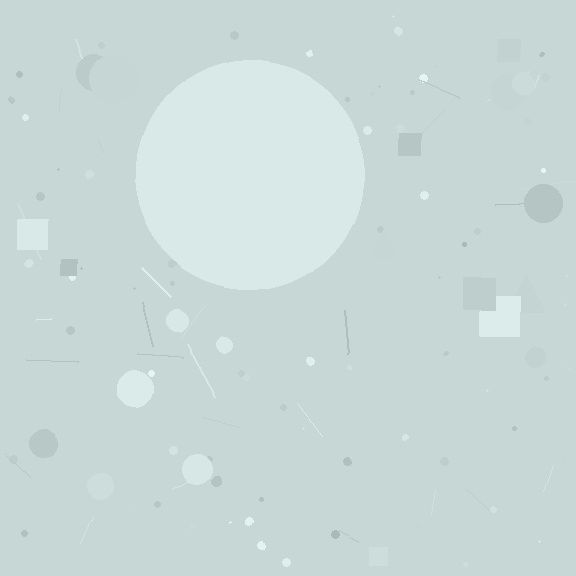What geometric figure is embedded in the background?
A circle is embedded in the background.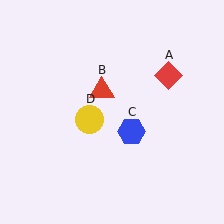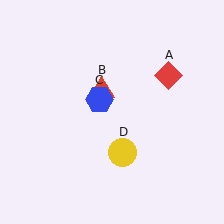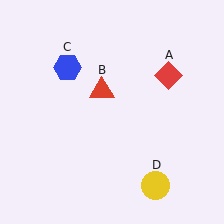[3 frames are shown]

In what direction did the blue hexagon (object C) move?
The blue hexagon (object C) moved up and to the left.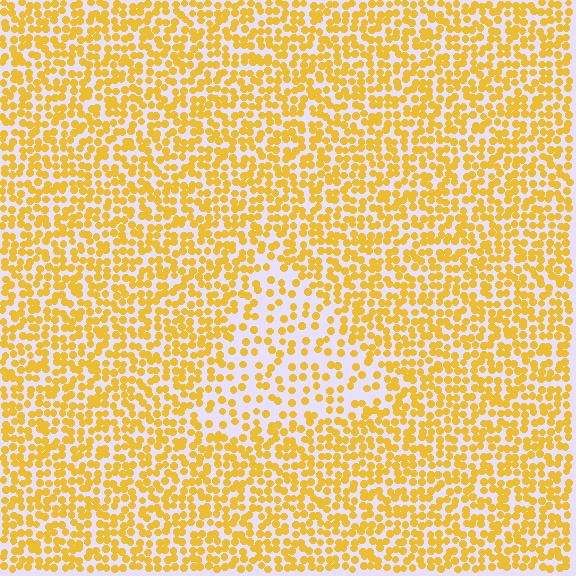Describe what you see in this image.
The image contains small yellow elements arranged at two different densities. A triangle-shaped region is visible where the elements are less densely packed than the surrounding area.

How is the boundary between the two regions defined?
The boundary is defined by a change in element density (approximately 2.0x ratio). All elements are the same color, size, and shape.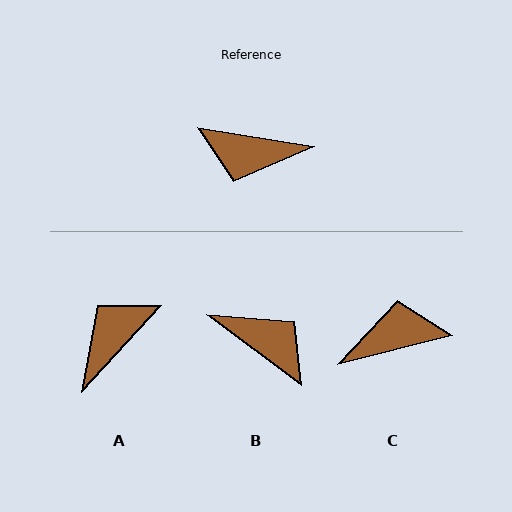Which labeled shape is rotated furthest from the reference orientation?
C, about 157 degrees away.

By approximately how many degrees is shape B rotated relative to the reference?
Approximately 152 degrees counter-clockwise.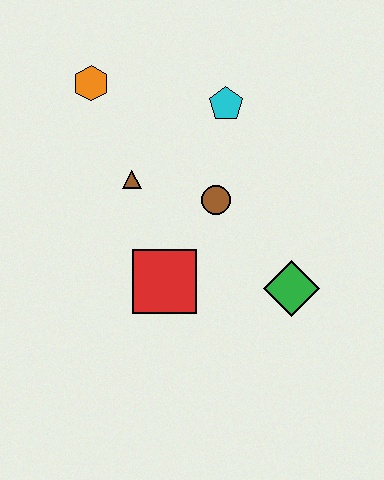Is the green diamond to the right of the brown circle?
Yes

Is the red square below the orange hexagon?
Yes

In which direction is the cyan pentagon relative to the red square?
The cyan pentagon is above the red square.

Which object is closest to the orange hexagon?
The brown triangle is closest to the orange hexagon.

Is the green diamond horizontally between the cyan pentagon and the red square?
No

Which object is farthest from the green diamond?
The orange hexagon is farthest from the green diamond.